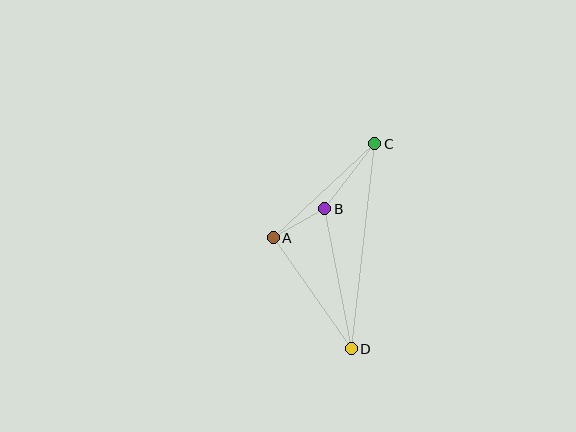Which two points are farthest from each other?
Points C and D are farthest from each other.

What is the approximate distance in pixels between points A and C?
The distance between A and C is approximately 138 pixels.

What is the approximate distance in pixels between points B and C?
The distance between B and C is approximately 82 pixels.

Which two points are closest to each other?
Points A and B are closest to each other.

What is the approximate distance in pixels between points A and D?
The distance between A and D is approximately 136 pixels.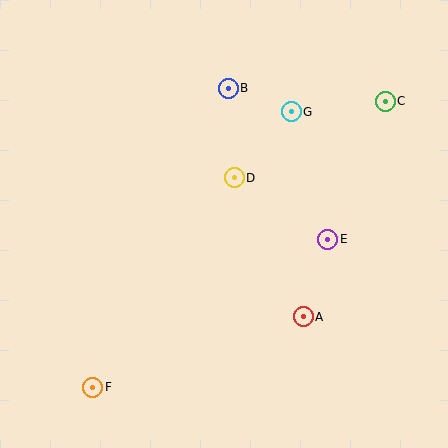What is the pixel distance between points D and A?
The distance between D and A is 155 pixels.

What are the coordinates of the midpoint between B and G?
The midpoint between B and G is at (260, 100).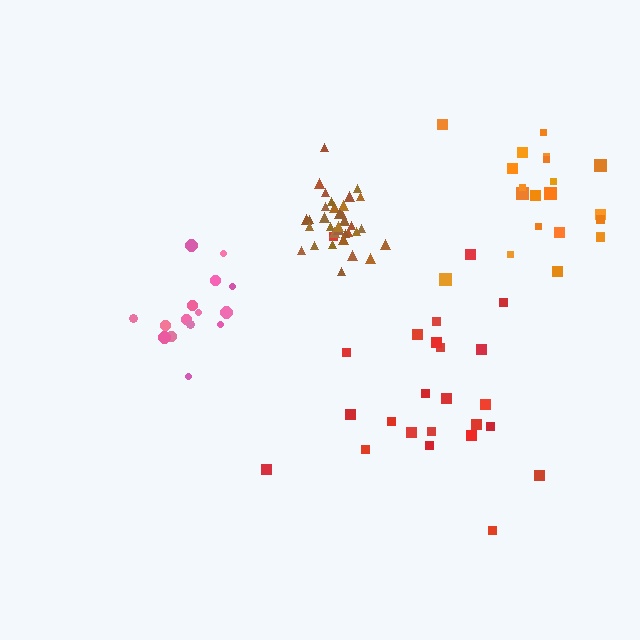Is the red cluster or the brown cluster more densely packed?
Brown.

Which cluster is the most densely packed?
Brown.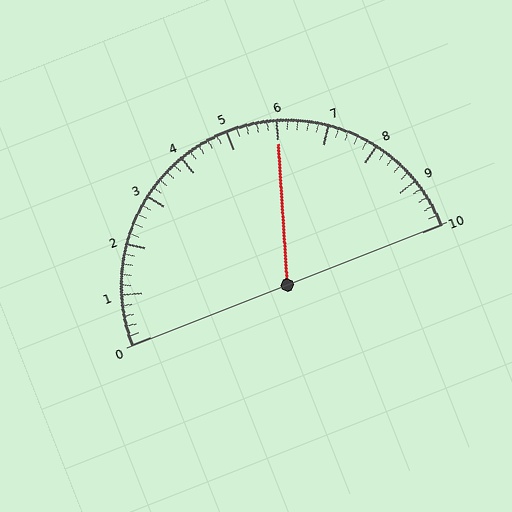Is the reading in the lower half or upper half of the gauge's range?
The reading is in the upper half of the range (0 to 10).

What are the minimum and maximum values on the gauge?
The gauge ranges from 0 to 10.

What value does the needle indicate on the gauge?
The needle indicates approximately 6.0.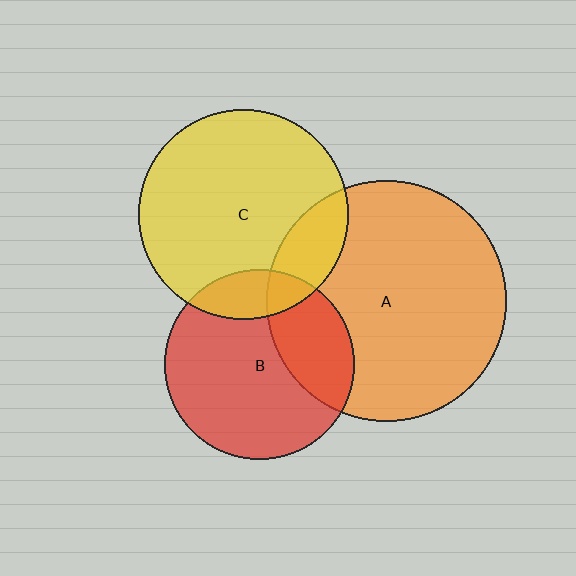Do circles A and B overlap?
Yes.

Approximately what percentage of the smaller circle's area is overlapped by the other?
Approximately 30%.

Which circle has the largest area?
Circle A (orange).